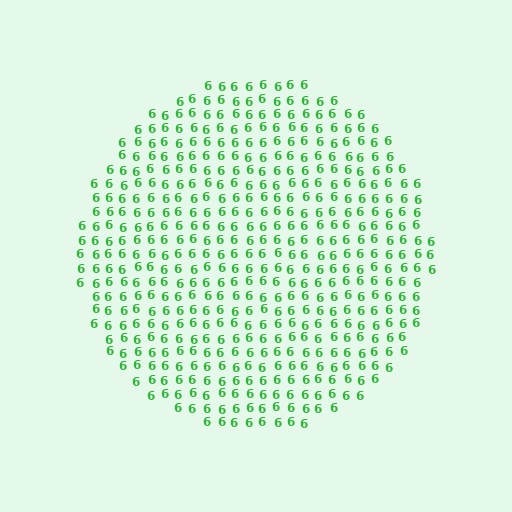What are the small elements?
The small elements are digit 6's.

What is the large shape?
The large shape is a circle.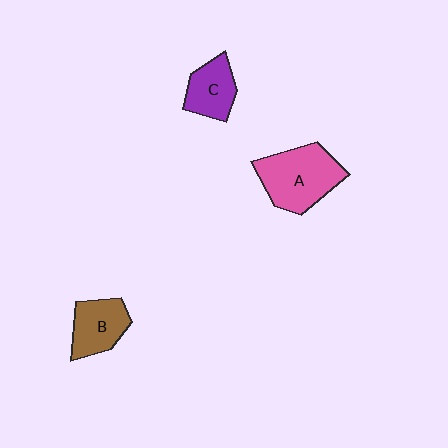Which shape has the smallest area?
Shape C (purple).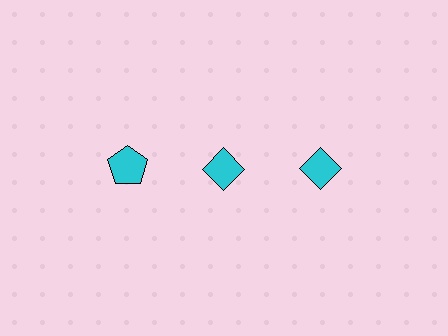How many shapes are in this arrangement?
There are 3 shapes arranged in a grid pattern.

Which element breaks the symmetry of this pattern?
The cyan pentagon in the top row, leftmost column breaks the symmetry. All other shapes are cyan diamonds.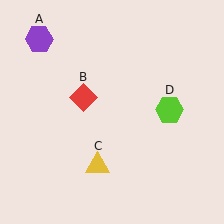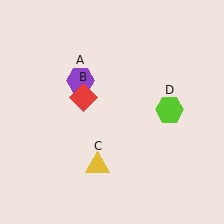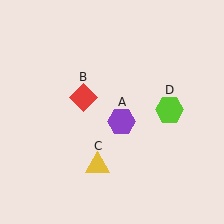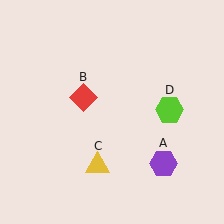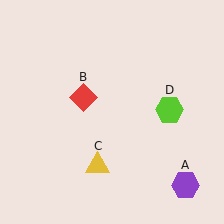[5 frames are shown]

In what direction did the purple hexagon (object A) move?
The purple hexagon (object A) moved down and to the right.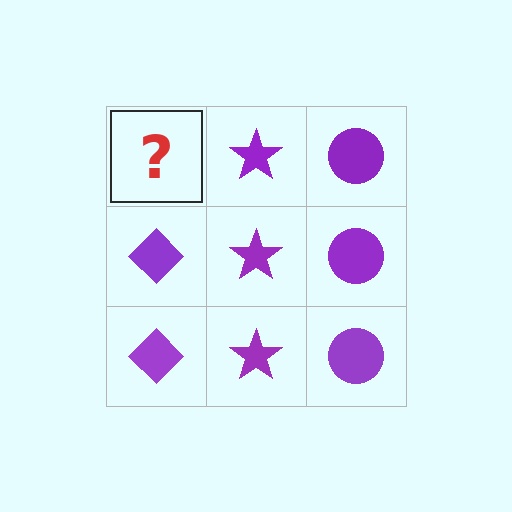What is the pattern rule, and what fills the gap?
The rule is that each column has a consistent shape. The gap should be filled with a purple diamond.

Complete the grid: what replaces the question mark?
The question mark should be replaced with a purple diamond.